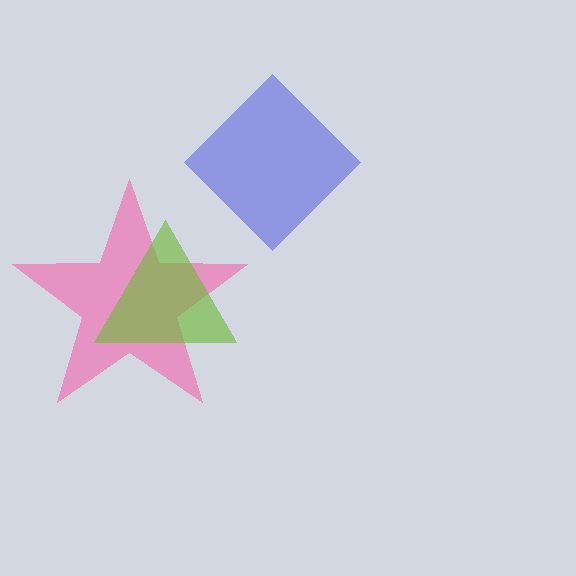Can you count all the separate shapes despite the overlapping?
Yes, there are 3 separate shapes.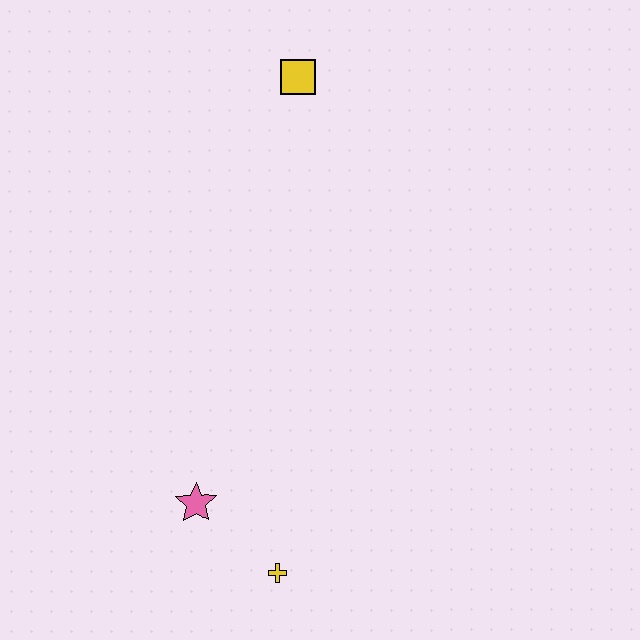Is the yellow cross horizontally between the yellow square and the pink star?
Yes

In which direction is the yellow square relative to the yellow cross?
The yellow square is above the yellow cross.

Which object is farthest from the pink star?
The yellow square is farthest from the pink star.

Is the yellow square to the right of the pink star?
Yes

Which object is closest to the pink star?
The yellow cross is closest to the pink star.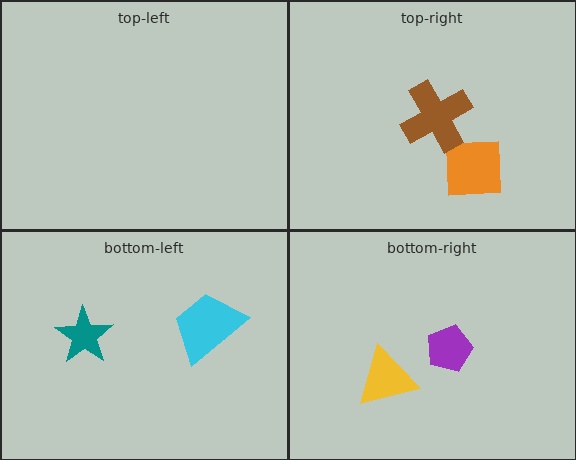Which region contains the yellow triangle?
The bottom-right region.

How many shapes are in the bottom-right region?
2.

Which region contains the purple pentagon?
The bottom-right region.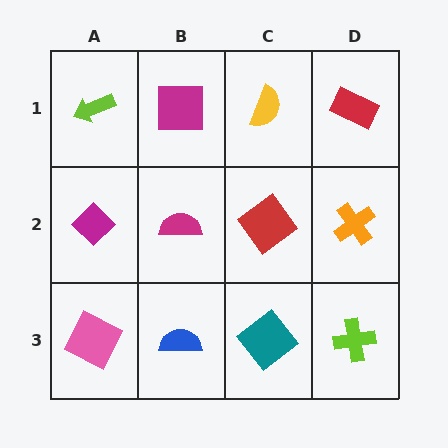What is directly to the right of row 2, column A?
A magenta semicircle.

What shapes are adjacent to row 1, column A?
A magenta diamond (row 2, column A), a magenta square (row 1, column B).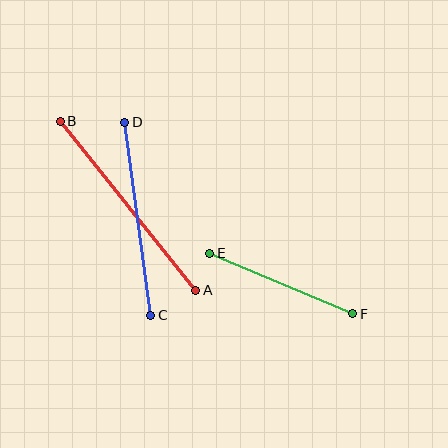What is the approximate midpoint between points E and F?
The midpoint is at approximately (281, 283) pixels.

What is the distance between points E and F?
The distance is approximately 155 pixels.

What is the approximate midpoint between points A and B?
The midpoint is at approximately (128, 206) pixels.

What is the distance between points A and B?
The distance is approximately 217 pixels.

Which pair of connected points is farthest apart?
Points A and B are farthest apart.